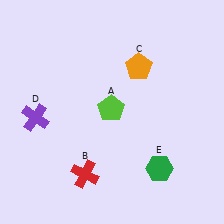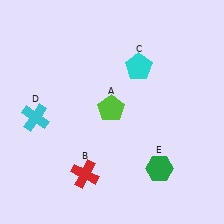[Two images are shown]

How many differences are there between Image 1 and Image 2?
There are 2 differences between the two images.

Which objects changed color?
C changed from orange to cyan. D changed from purple to cyan.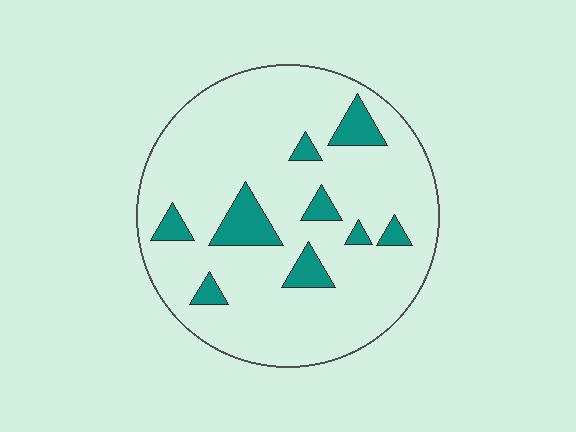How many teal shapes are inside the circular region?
9.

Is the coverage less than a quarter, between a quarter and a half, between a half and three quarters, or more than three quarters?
Less than a quarter.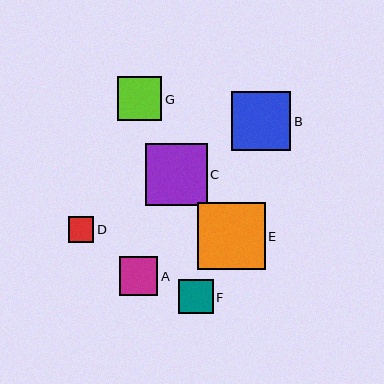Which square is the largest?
Square E is the largest with a size of approximately 68 pixels.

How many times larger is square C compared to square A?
Square C is approximately 1.6 times the size of square A.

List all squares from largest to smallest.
From largest to smallest: E, C, B, G, A, F, D.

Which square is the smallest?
Square D is the smallest with a size of approximately 26 pixels.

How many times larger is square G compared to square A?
Square G is approximately 1.1 times the size of square A.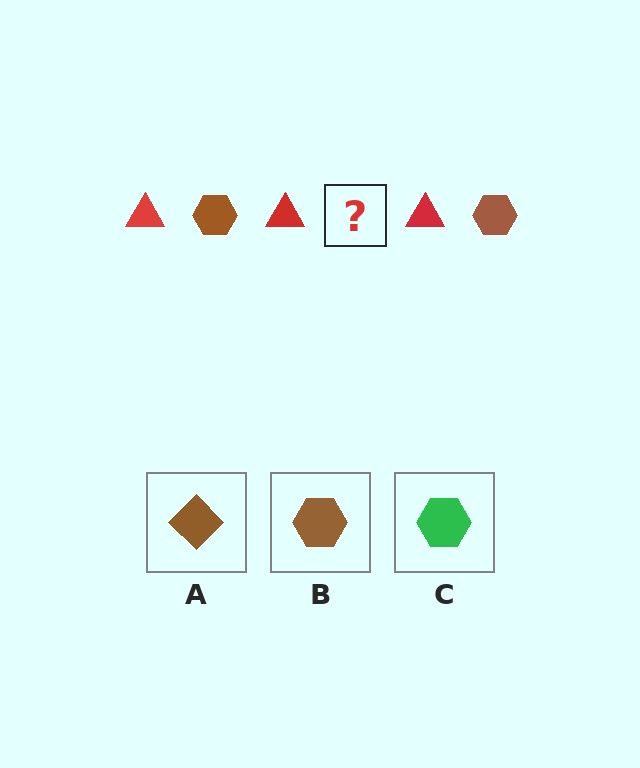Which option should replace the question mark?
Option B.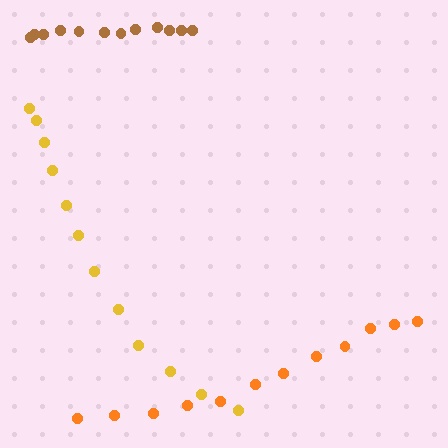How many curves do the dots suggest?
There are 3 distinct paths.